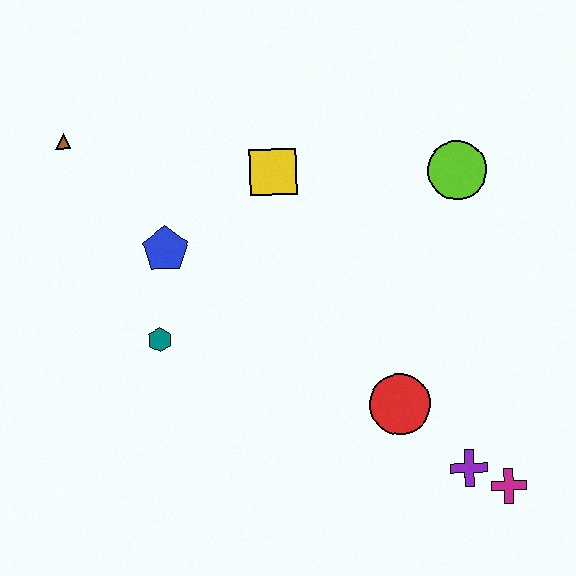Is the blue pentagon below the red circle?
No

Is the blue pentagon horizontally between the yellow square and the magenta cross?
No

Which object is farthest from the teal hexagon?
The magenta cross is farthest from the teal hexagon.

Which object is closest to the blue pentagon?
The teal hexagon is closest to the blue pentagon.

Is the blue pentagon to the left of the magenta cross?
Yes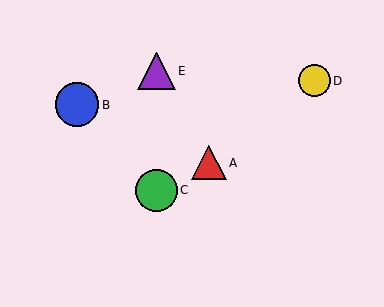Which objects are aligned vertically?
Objects C, E are aligned vertically.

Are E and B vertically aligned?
No, E is at x≈157 and B is at x≈77.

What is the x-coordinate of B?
Object B is at x≈77.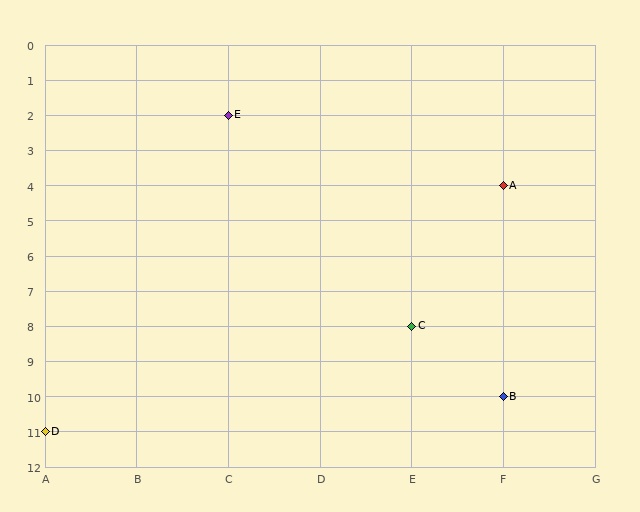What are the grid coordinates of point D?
Point D is at grid coordinates (A, 11).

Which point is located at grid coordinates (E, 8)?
Point C is at (E, 8).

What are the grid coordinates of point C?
Point C is at grid coordinates (E, 8).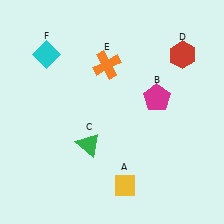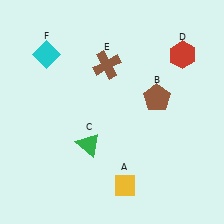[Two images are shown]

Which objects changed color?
B changed from magenta to brown. E changed from orange to brown.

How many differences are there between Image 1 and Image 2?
There are 2 differences between the two images.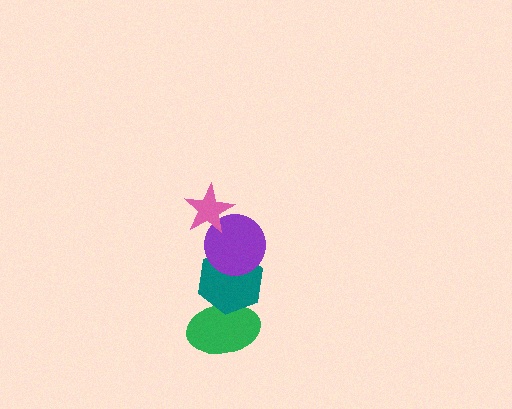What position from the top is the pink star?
The pink star is 1st from the top.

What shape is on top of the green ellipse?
The teal hexagon is on top of the green ellipse.